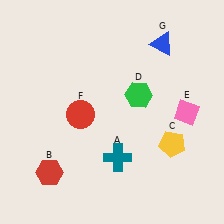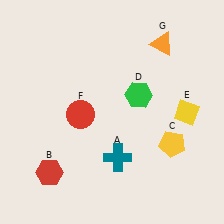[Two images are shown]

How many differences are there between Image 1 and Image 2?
There are 2 differences between the two images.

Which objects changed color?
E changed from pink to yellow. G changed from blue to orange.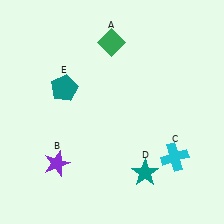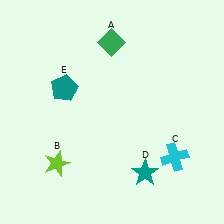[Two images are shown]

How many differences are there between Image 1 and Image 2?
There is 1 difference between the two images.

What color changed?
The star (B) changed from purple in Image 1 to lime in Image 2.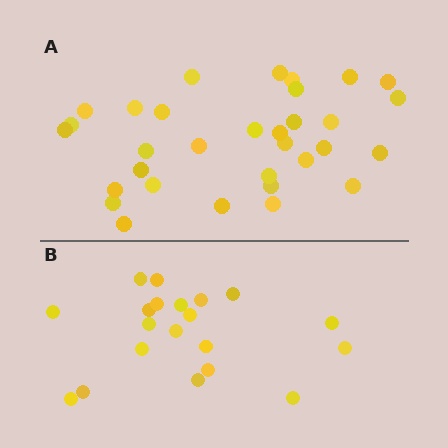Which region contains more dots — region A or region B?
Region A (the top region) has more dots.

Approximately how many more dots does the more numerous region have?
Region A has roughly 12 or so more dots than region B.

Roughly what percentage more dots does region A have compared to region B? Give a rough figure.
About 60% more.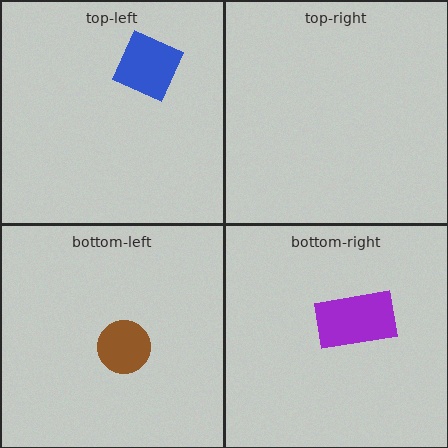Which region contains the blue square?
The top-left region.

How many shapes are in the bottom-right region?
1.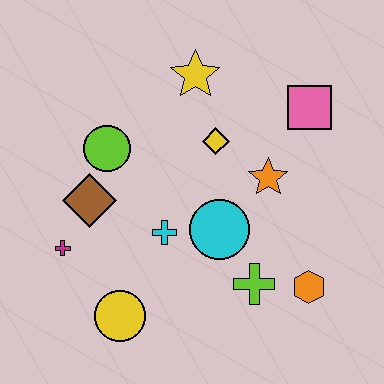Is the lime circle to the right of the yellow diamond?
No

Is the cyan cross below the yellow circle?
No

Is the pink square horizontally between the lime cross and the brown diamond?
No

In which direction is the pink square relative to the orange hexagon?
The pink square is above the orange hexagon.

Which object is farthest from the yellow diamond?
The yellow circle is farthest from the yellow diamond.